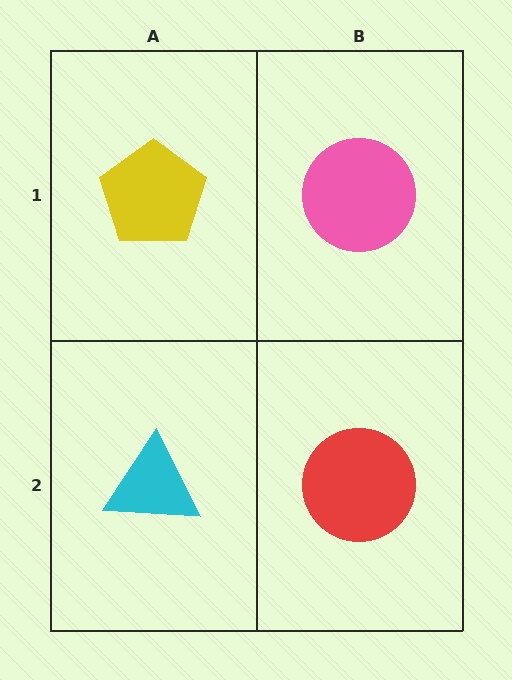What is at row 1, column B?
A pink circle.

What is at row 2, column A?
A cyan triangle.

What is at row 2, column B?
A red circle.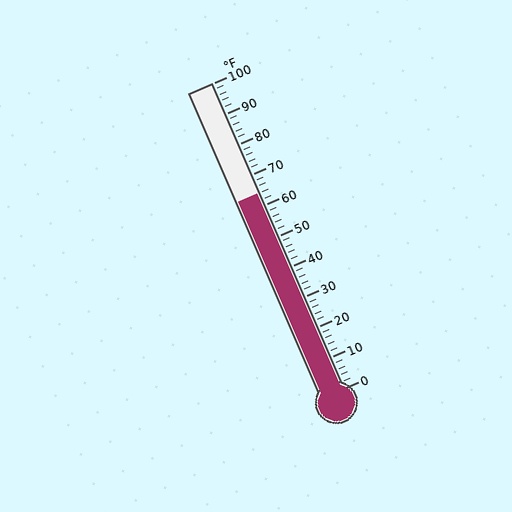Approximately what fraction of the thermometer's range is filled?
The thermometer is filled to approximately 65% of its range.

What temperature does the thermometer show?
The thermometer shows approximately 64°F.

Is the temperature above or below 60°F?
The temperature is above 60°F.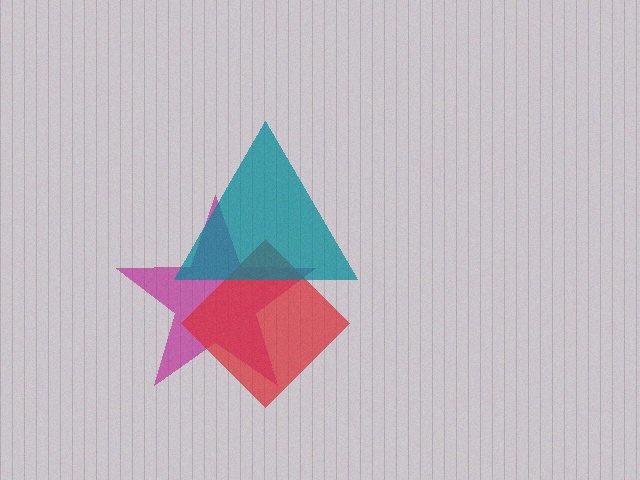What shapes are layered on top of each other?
The layered shapes are: a magenta star, a red diamond, a teal triangle.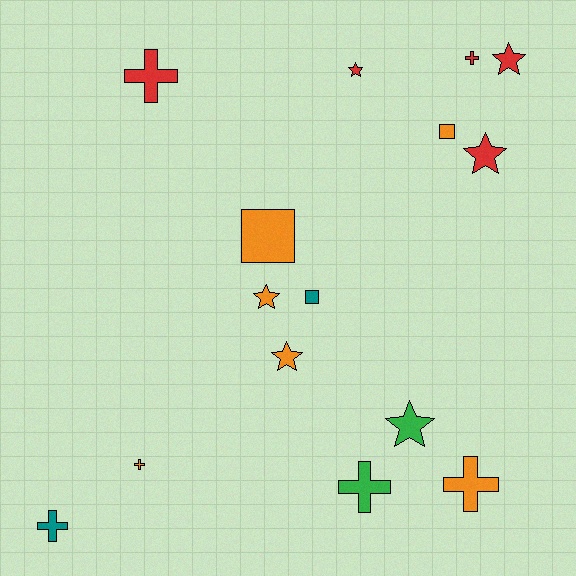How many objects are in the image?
There are 15 objects.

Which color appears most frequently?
Orange, with 6 objects.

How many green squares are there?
There are no green squares.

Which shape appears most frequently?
Star, with 6 objects.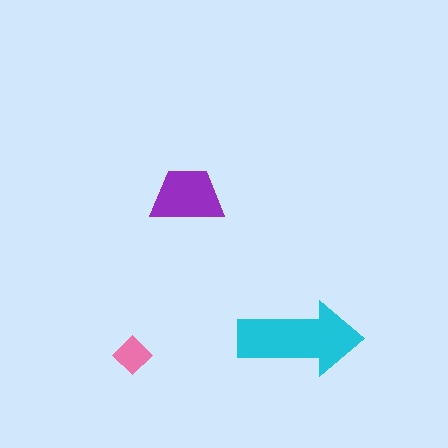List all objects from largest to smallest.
The cyan arrow, the purple trapezoid, the pink diamond.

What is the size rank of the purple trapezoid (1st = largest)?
2nd.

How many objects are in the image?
There are 3 objects in the image.